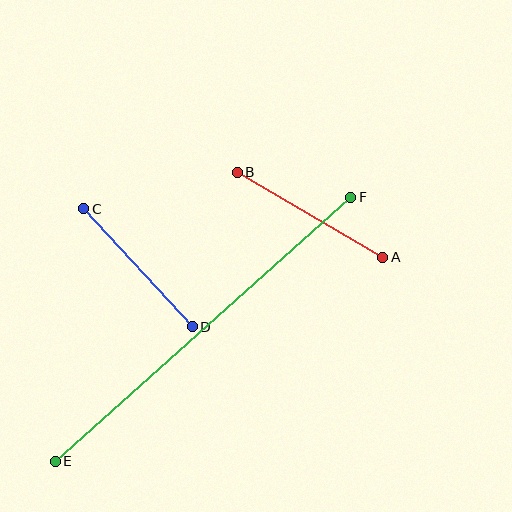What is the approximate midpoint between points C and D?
The midpoint is at approximately (138, 268) pixels.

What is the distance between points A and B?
The distance is approximately 169 pixels.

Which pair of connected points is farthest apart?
Points E and F are farthest apart.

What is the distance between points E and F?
The distance is approximately 396 pixels.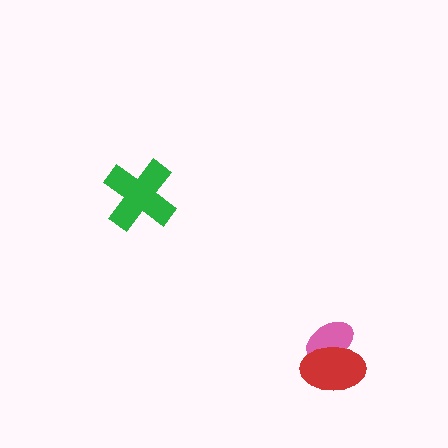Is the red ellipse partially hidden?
No, no other shape covers it.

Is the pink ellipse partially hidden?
Yes, it is partially covered by another shape.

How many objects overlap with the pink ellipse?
1 object overlaps with the pink ellipse.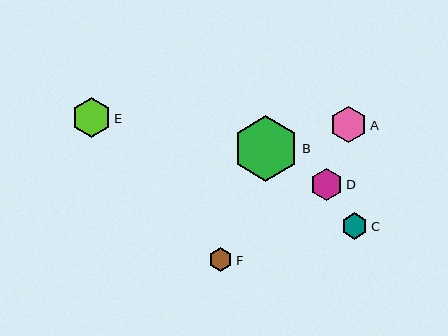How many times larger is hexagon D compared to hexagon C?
Hexagon D is approximately 1.2 times the size of hexagon C.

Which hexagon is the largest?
Hexagon B is the largest with a size of approximately 65 pixels.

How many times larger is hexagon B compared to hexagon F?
Hexagon B is approximately 2.7 times the size of hexagon F.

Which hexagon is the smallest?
Hexagon F is the smallest with a size of approximately 24 pixels.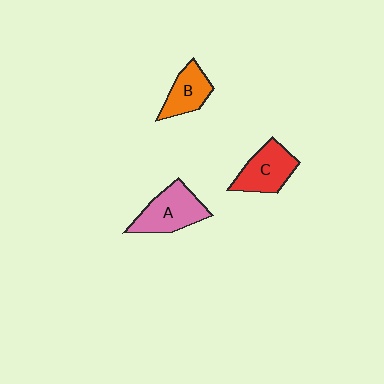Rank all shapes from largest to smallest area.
From largest to smallest: A (pink), C (red), B (orange).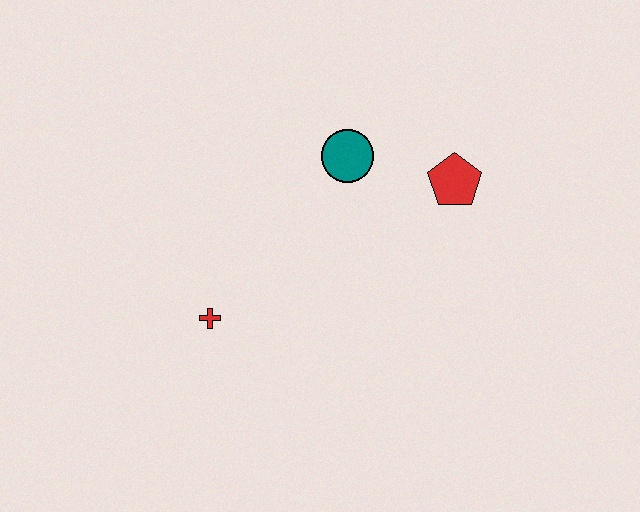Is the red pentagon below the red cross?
No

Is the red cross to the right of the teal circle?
No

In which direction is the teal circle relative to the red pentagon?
The teal circle is to the left of the red pentagon.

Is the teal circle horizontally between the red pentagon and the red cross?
Yes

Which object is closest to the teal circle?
The red pentagon is closest to the teal circle.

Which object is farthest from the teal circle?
The red cross is farthest from the teal circle.